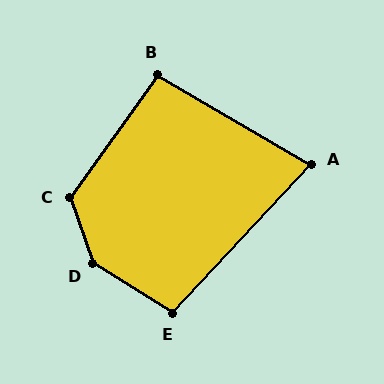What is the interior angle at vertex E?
Approximately 101 degrees (obtuse).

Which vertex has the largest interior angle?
D, at approximately 141 degrees.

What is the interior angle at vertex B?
Approximately 95 degrees (obtuse).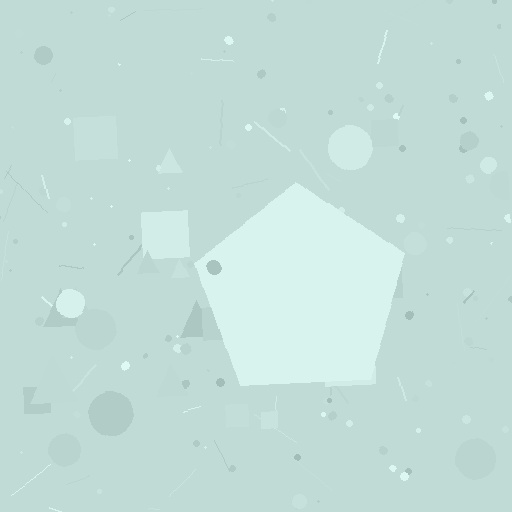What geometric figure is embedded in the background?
A pentagon is embedded in the background.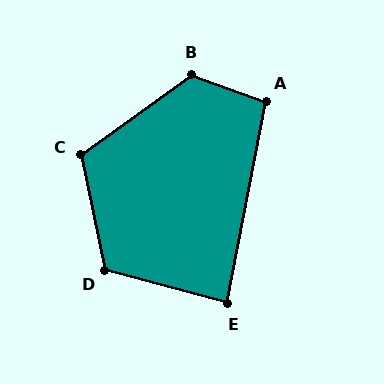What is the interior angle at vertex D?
Approximately 117 degrees (obtuse).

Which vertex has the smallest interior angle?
E, at approximately 86 degrees.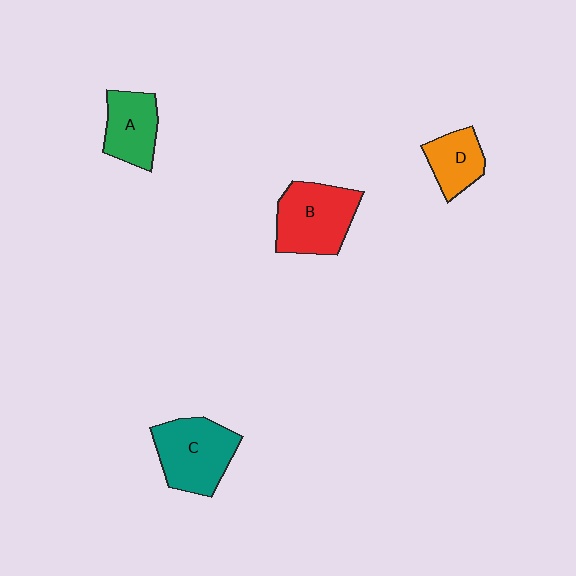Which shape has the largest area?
Shape B (red).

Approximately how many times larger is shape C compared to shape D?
Approximately 1.7 times.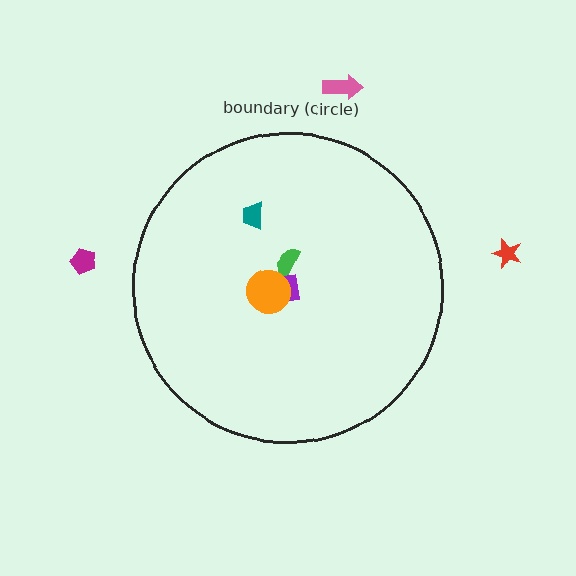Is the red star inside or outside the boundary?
Outside.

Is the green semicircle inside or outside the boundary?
Inside.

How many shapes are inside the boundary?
4 inside, 3 outside.